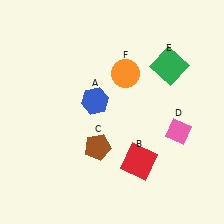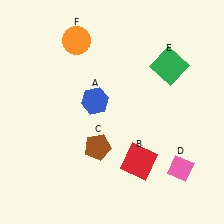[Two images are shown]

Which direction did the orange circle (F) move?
The orange circle (F) moved left.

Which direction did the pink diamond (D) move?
The pink diamond (D) moved down.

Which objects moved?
The objects that moved are: the pink diamond (D), the orange circle (F).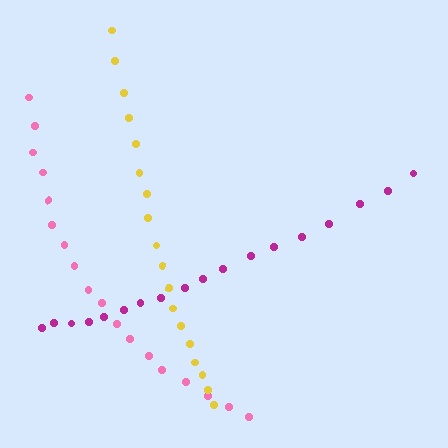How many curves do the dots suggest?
There are 3 distinct paths.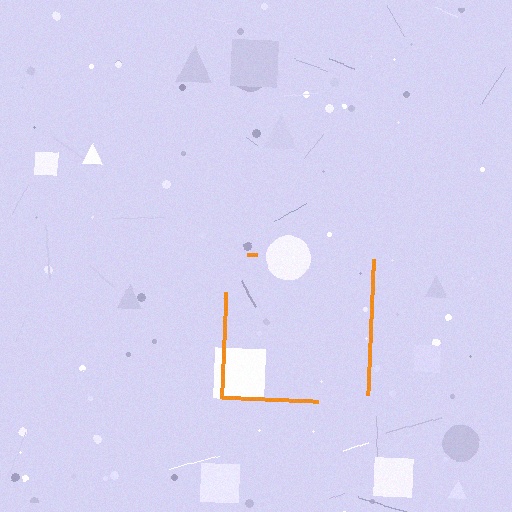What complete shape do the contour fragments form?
The contour fragments form a square.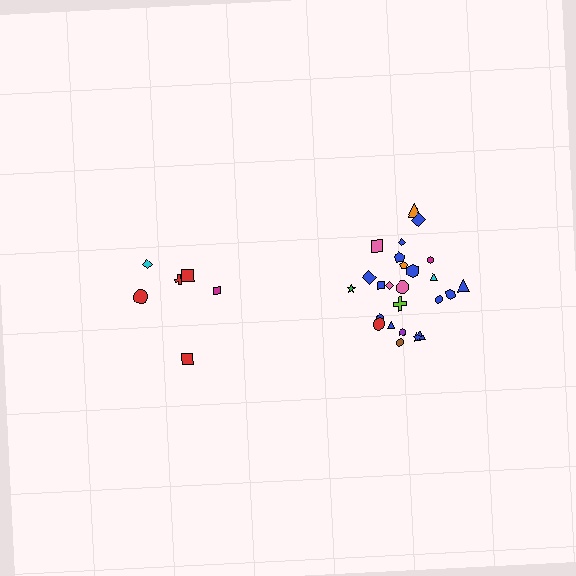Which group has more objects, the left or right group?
The right group.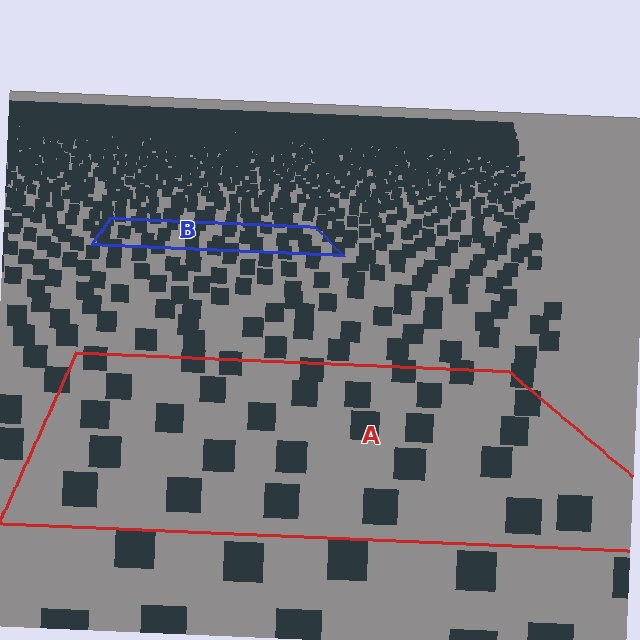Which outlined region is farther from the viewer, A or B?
Region B is farther from the viewer — the texture elements inside it appear smaller and more densely packed.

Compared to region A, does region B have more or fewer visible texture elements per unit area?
Region B has more texture elements per unit area — they are packed more densely because it is farther away.